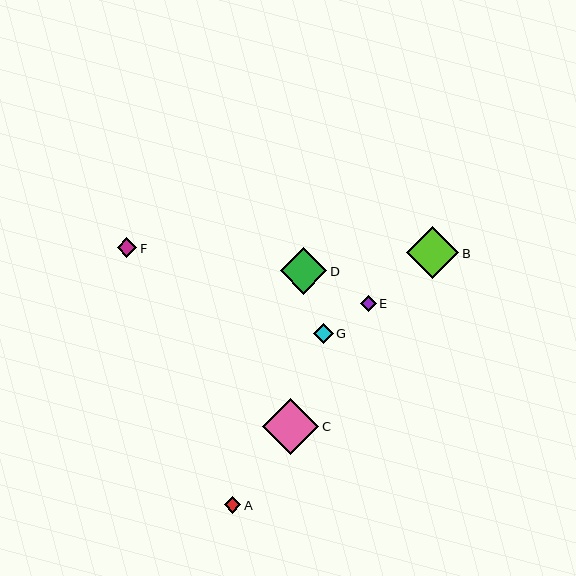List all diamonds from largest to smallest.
From largest to smallest: C, B, D, G, F, A, E.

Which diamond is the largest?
Diamond C is the largest with a size of approximately 56 pixels.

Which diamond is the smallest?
Diamond E is the smallest with a size of approximately 16 pixels.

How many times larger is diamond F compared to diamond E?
Diamond F is approximately 1.2 times the size of diamond E.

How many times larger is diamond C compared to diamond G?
Diamond C is approximately 2.8 times the size of diamond G.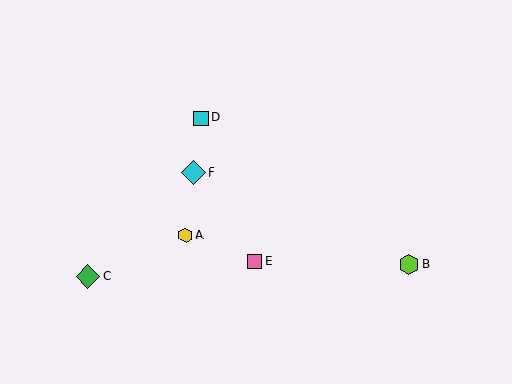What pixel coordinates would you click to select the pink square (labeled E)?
Click at (255, 261) to select the pink square E.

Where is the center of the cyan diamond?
The center of the cyan diamond is at (193, 173).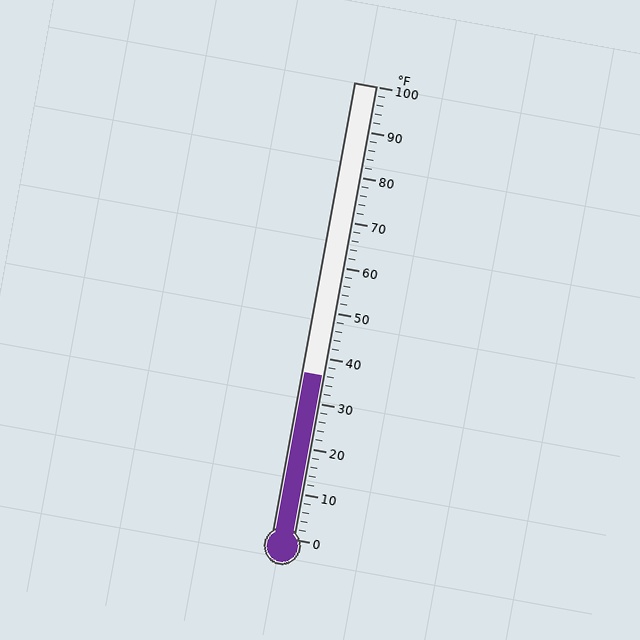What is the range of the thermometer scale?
The thermometer scale ranges from 0°F to 100°F.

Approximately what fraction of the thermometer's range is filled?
The thermometer is filled to approximately 35% of its range.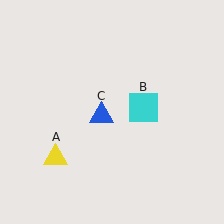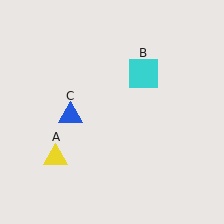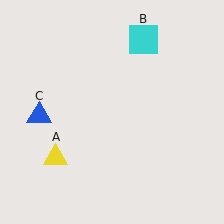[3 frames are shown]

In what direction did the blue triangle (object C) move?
The blue triangle (object C) moved left.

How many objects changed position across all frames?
2 objects changed position: cyan square (object B), blue triangle (object C).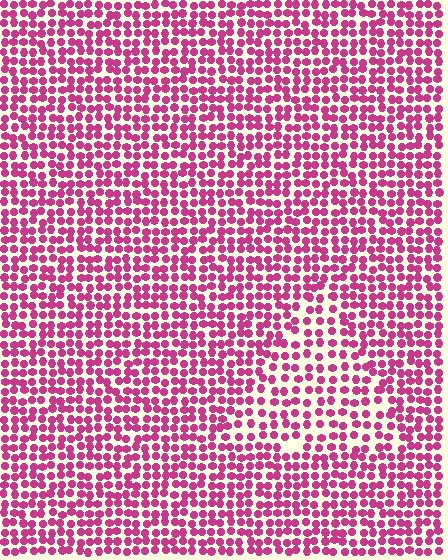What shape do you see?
I see a triangle.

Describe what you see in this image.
The image contains small magenta elements arranged at two different densities. A triangle-shaped region is visible where the elements are less densely packed than the surrounding area.